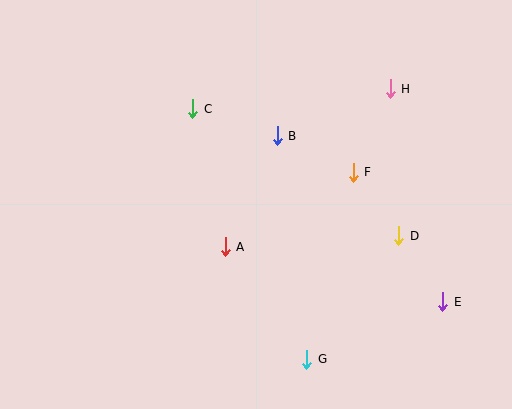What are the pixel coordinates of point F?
Point F is at (353, 172).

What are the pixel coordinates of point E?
Point E is at (443, 302).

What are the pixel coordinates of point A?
Point A is at (225, 247).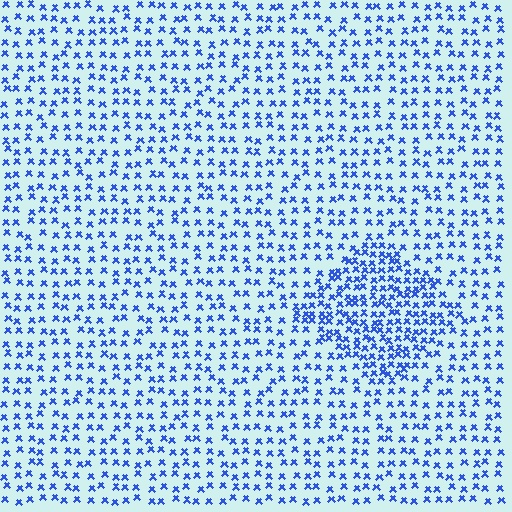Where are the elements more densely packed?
The elements are more densely packed inside the diamond boundary.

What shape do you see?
I see a diamond.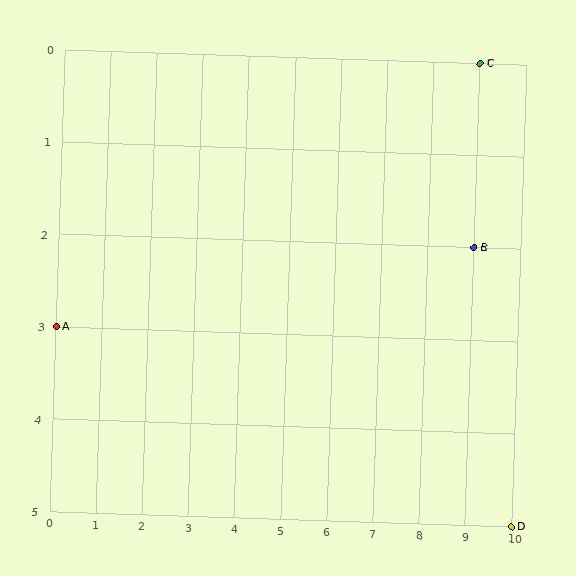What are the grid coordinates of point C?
Point C is at grid coordinates (9, 0).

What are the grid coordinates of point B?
Point B is at grid coordinates (9, 2).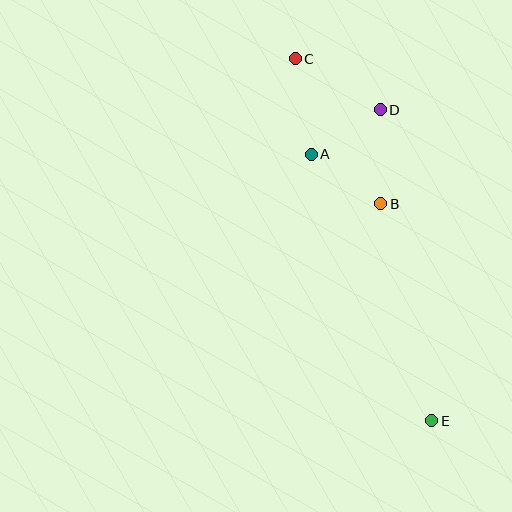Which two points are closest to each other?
Points A and D are closest to each other.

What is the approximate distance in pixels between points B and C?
The distance between B and C is approximately 168 pixels.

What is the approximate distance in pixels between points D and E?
The distance between D and E is approximately 315 pixels.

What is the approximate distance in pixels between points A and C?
The distance between A and C is approximately 97 pixels.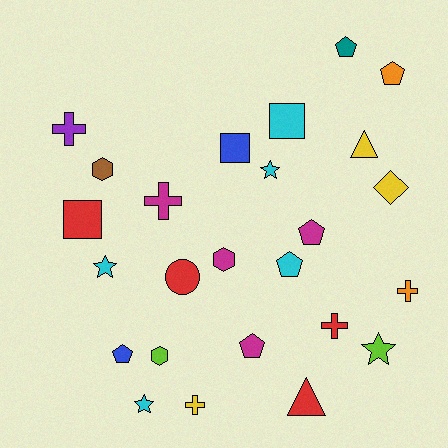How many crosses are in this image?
There are 5 crosses.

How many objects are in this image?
There are 25 objects.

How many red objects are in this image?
There are 4 red objects.